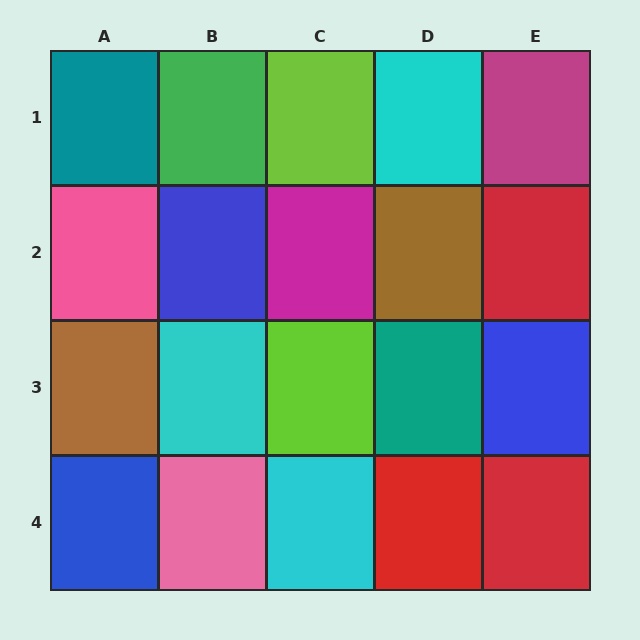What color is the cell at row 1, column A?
Teal.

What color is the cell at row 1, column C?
Lime.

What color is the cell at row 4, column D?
Red.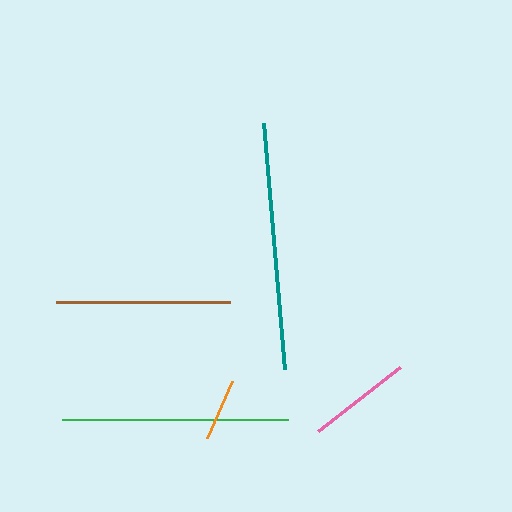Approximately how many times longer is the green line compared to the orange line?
The green line is approximately 3.7 times the length of the orange line.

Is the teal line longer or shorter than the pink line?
The teal line is longer than the pink line.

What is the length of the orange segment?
The orange segment is approximately 62 pixels long.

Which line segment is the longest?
The teal line is the longest at approximately 246 pixels.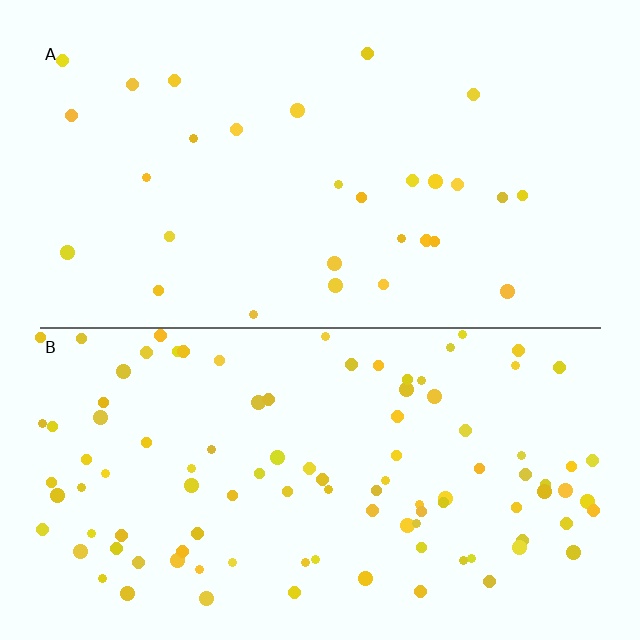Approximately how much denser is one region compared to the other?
Approximately 3.5× — region B over region A.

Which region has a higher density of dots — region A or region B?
B (the bottom).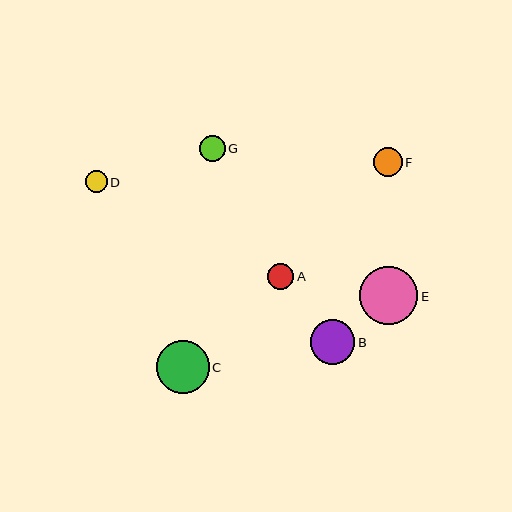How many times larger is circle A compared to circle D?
Circle A is approximately 1.2 times the size of circle D.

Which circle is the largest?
Circle E is the largest with a size of approximately 59 pixels.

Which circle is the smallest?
Circle D is the smallest with a size of approximately 22 pixels.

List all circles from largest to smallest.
From largest to smallest: E, C, B, F, A, G, D.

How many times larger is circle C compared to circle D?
Circle C is approximately 2.4 times the size of circle D.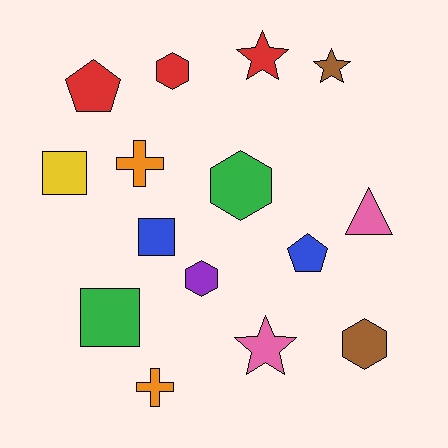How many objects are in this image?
There are 15 objects.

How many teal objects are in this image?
There are no teal objects.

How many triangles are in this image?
There is 1 triangle.